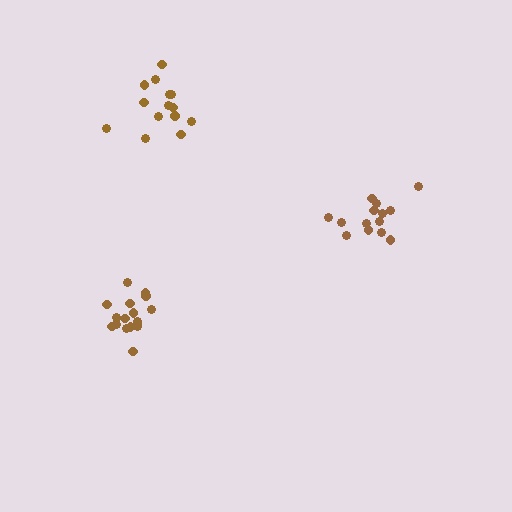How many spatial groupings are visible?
There are 3 spatial groupings.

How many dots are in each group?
Group 1: 14 dots, Group 2: 14 dots, Group 3: 17 dots (45 total).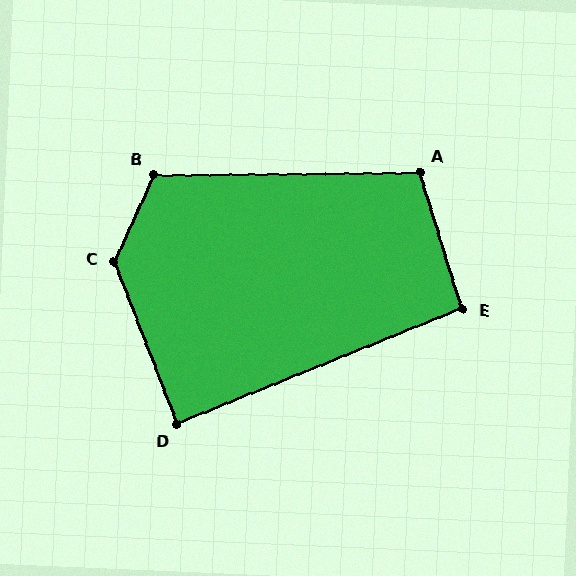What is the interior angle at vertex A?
Approximately 107 degrees (obtuse).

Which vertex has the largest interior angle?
C, at approximately 135 degrees.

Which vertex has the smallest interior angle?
D, at approximately 89 degrees.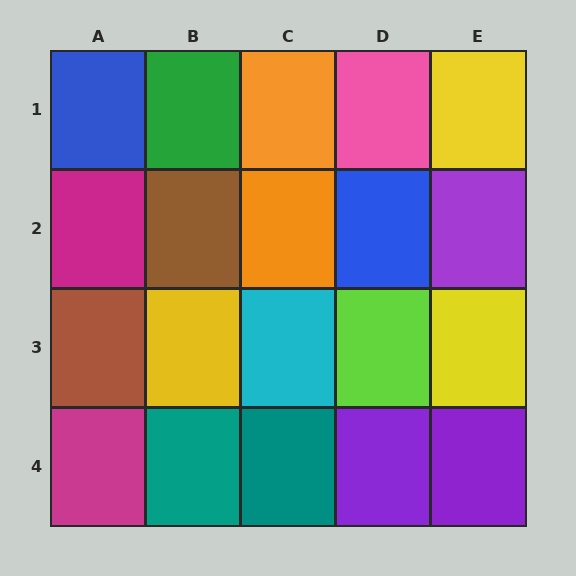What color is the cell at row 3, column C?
Cyan.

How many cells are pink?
1 cell is pink.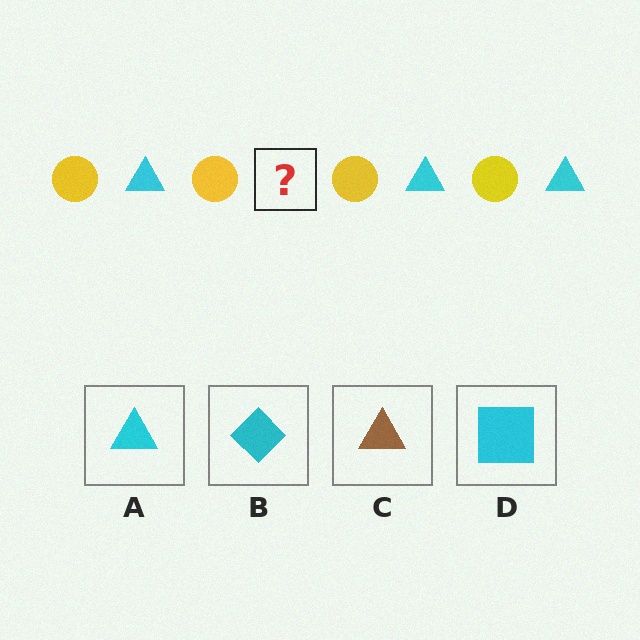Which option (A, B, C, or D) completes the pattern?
A.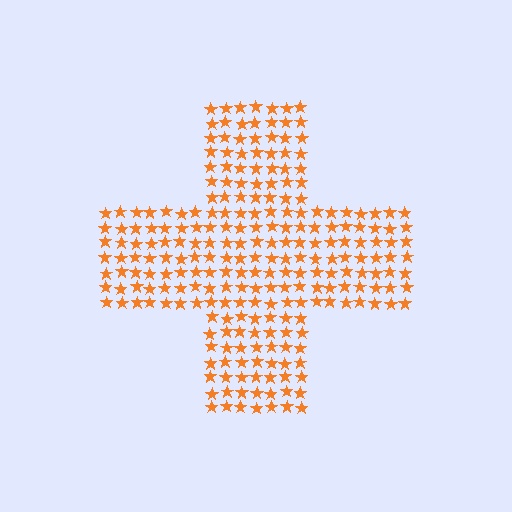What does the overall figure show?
The overall figure shows a cross.